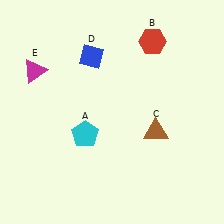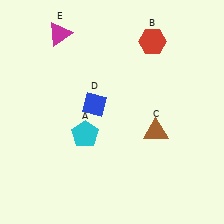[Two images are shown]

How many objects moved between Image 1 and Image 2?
2 objects moved between the two images.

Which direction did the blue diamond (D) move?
The blue diamond (D) moved down.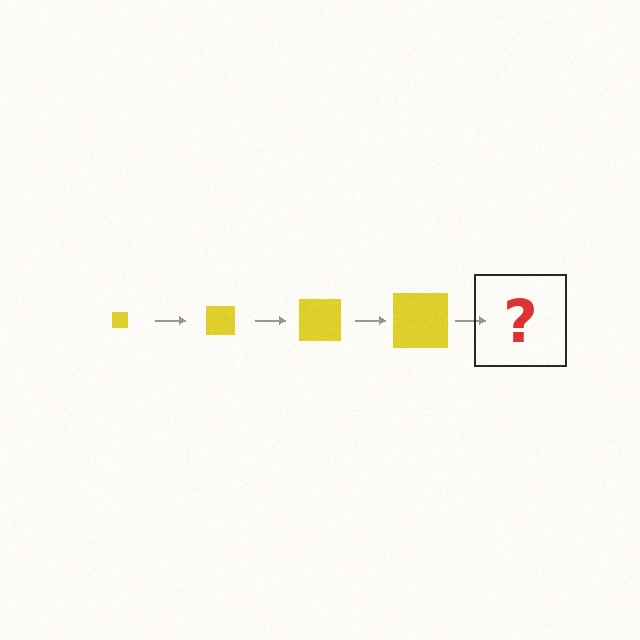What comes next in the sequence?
The next element should be a yellow square, larger than the previous one.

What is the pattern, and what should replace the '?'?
The pattern is that the square gets progressively larger each step. The '?' should be a yellow square, larger than the previous one.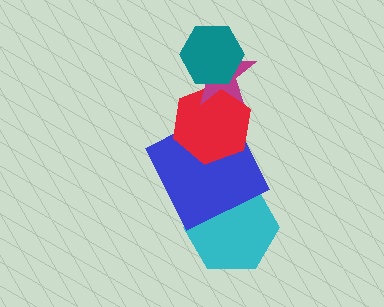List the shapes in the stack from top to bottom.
From top to bottom: the teal hexagon, the magenta star, the red hexagon, the blue square, the cyan hexagon.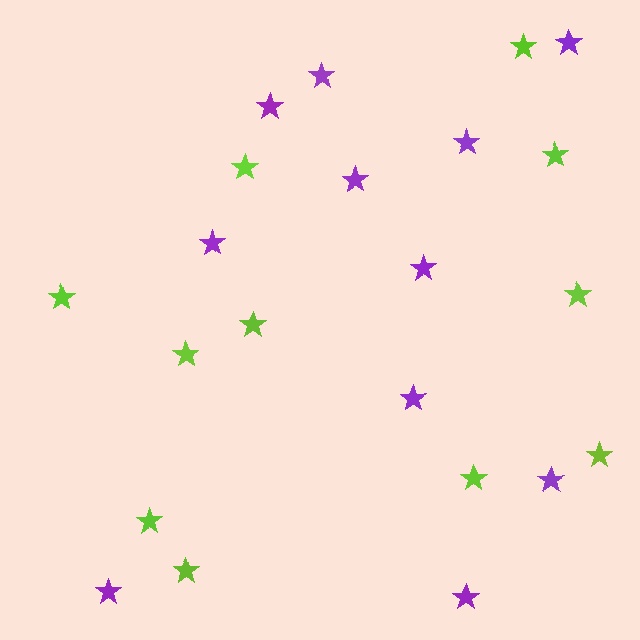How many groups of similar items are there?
There are 2 groups: one group of purple stars (11) and one group of lime stars (11).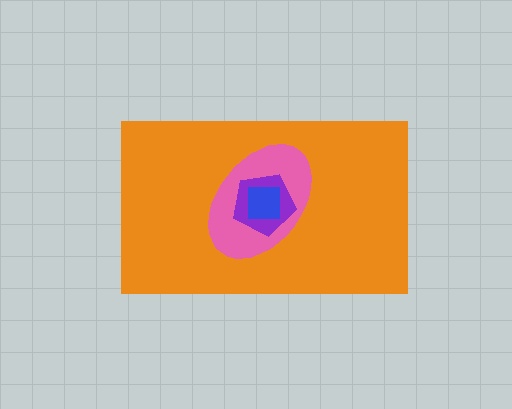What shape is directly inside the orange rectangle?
The pink ellipse.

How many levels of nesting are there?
4.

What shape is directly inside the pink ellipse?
The purple pentagon.